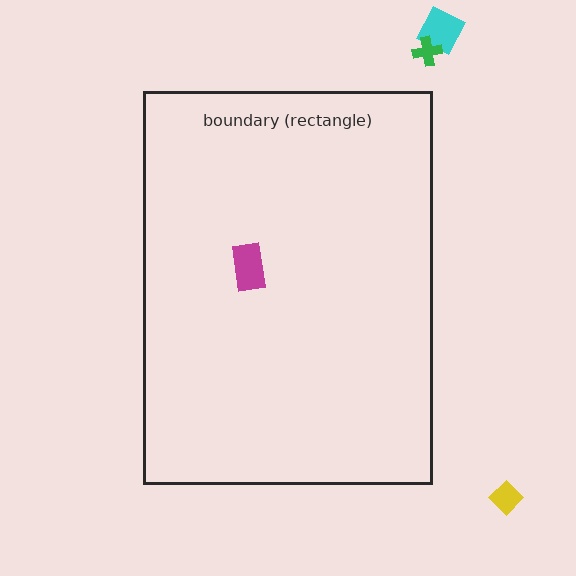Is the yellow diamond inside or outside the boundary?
Outside.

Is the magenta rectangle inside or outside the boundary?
Inside.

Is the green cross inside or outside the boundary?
Outside.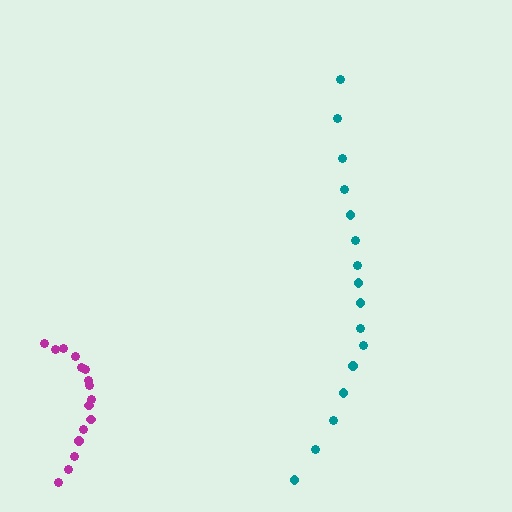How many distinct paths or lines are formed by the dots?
There are 2 distinct paths.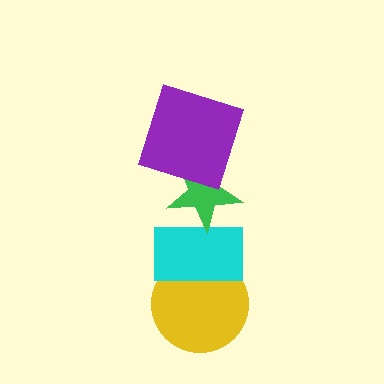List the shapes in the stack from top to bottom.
From top to bottom: the purple square, the green star, the cyan rectangle, the yellow circle.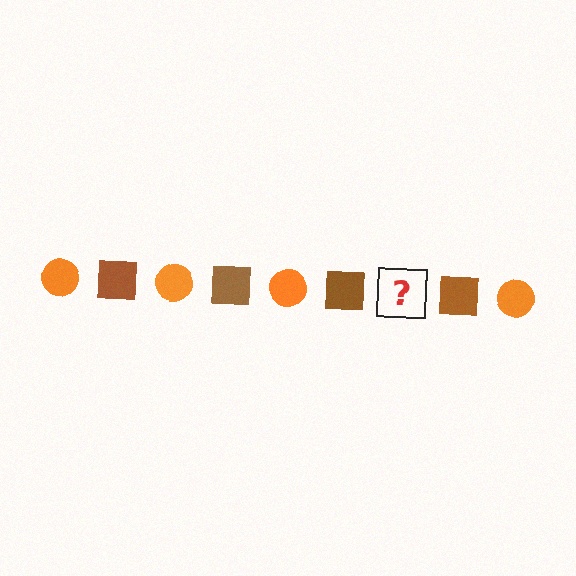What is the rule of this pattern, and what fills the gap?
The rule is that the pattern alternates between orange circle and brown square. The gap should be filled with an orange circle.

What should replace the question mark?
The question mark should be replaced with an orange circle.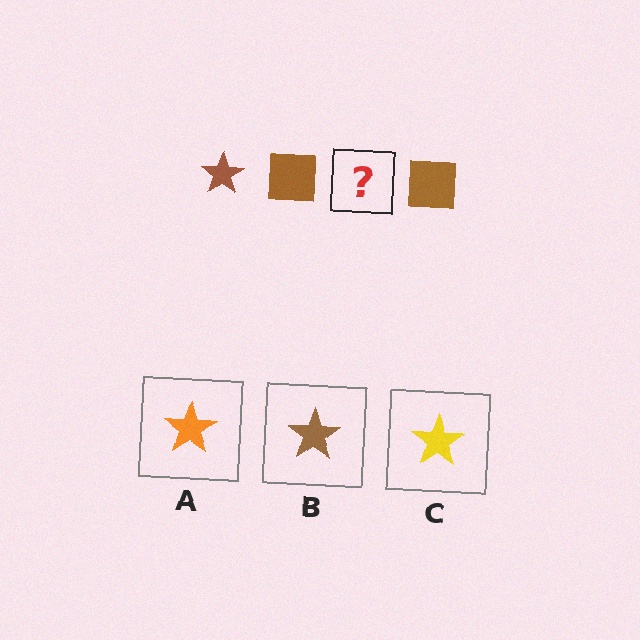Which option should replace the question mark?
Option B.